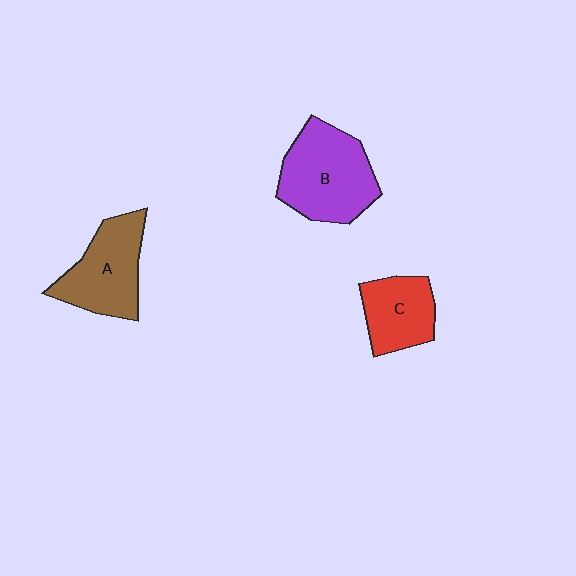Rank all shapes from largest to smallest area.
From largest to smallest: B (purple), A (brown), C (red).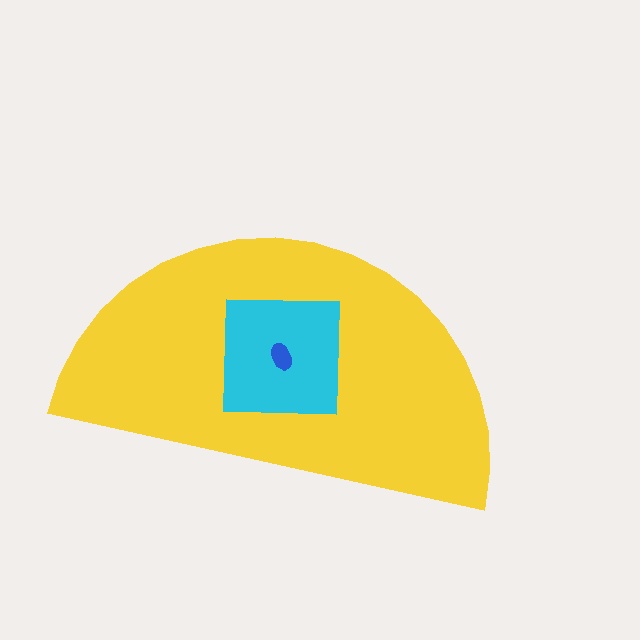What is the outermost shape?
The yellow semicircle.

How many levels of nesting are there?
3.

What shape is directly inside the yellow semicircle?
The cyan square.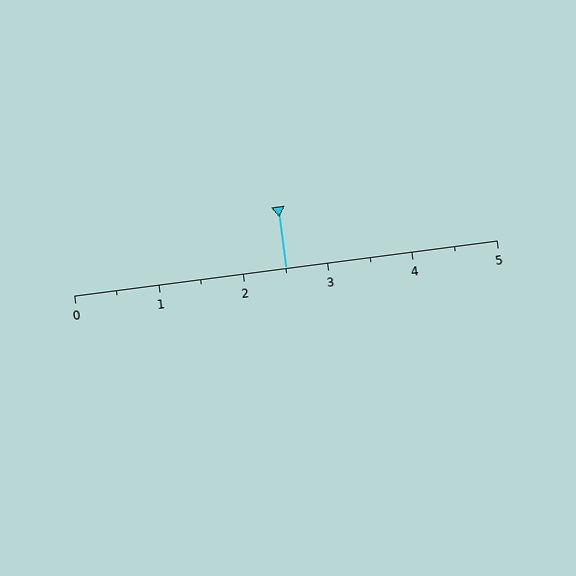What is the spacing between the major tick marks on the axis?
The major ticks are spaced 1 apart.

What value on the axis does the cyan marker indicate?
The marker indicates approximately 2.5.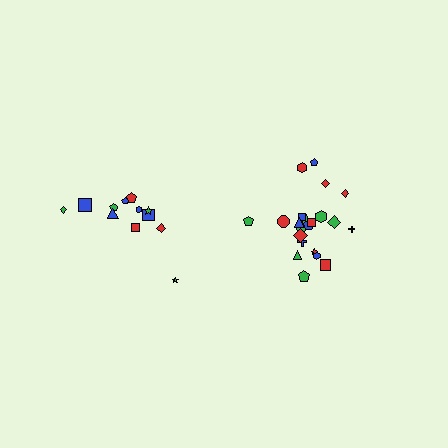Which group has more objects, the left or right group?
The right group.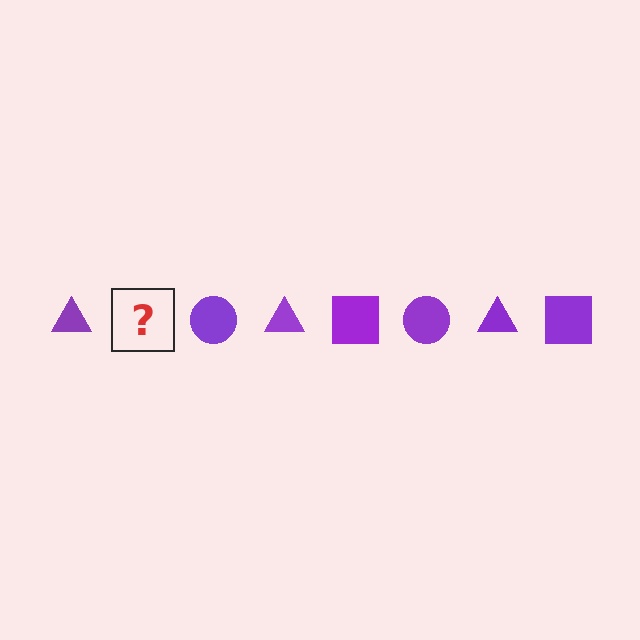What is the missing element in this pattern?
The missing element is a purple square.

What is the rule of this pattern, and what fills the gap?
The rule is that the pattern cycles through triangle, square, circle shapes in purple. The gap should be filled with a purple square.